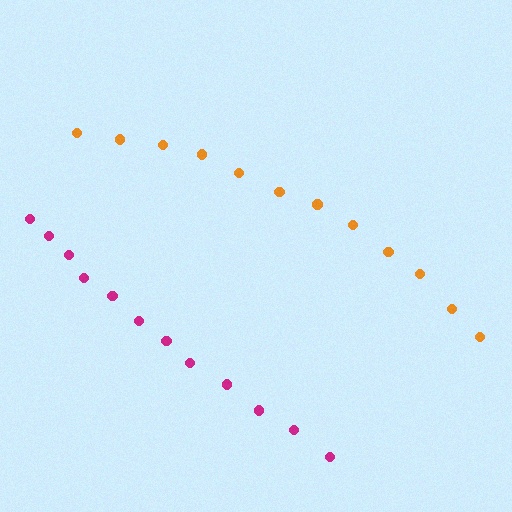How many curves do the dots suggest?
There are 2 distinct paths.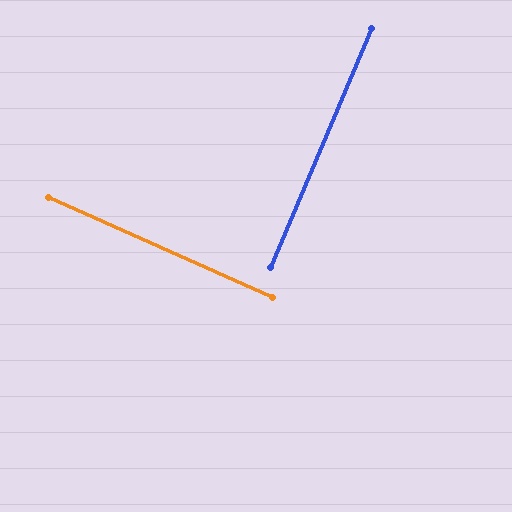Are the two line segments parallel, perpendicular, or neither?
Perpendicular — they meet at approximately 89°.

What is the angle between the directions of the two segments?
Approximately 89 degrees.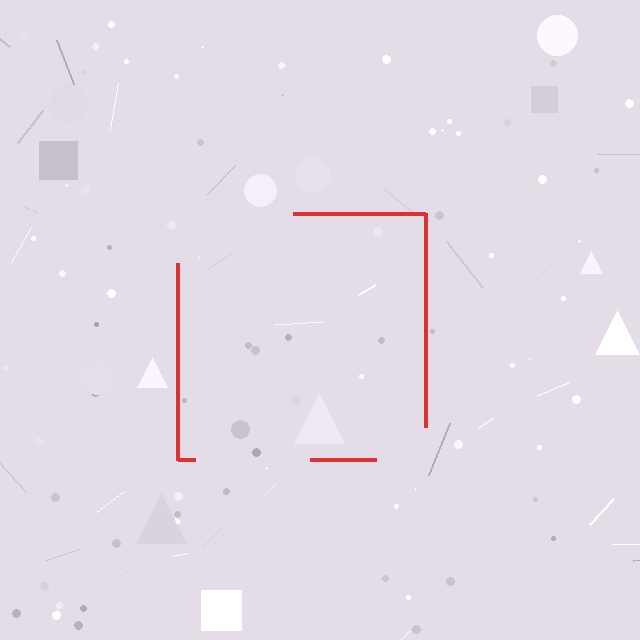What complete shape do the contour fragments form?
The contour fragments form a square.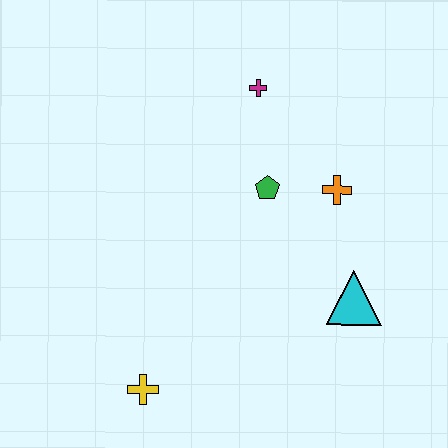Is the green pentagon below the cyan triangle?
No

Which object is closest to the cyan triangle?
The orange cross is closest to the cyan triangle.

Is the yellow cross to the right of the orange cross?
No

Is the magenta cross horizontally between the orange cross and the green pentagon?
No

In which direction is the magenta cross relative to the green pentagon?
The magenta cross is above the green pentagon.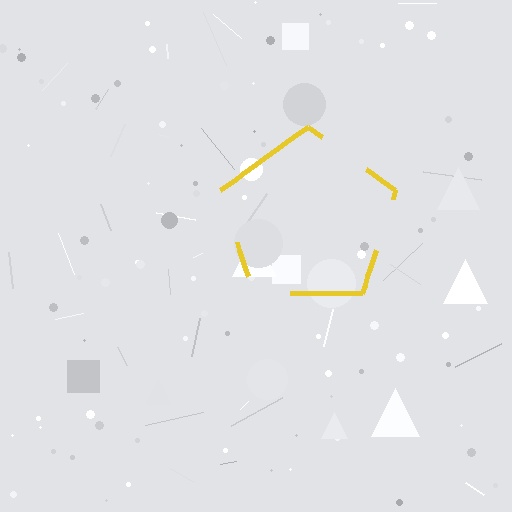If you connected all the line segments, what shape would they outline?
They would outline a pentagon.